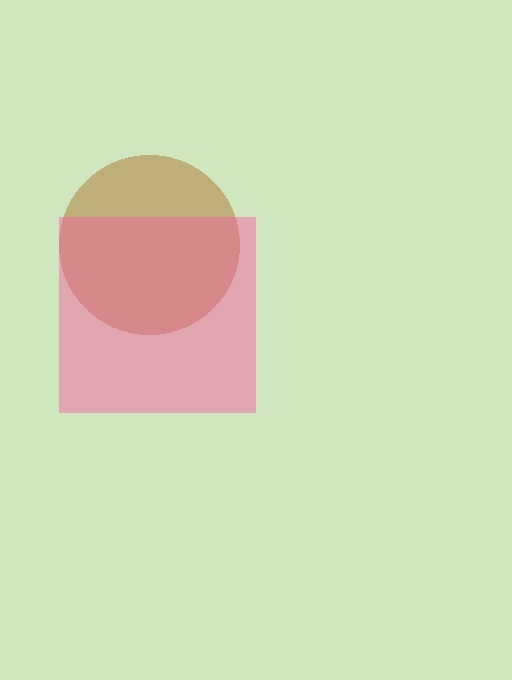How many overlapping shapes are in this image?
There are 2 overlapping shapes in the image.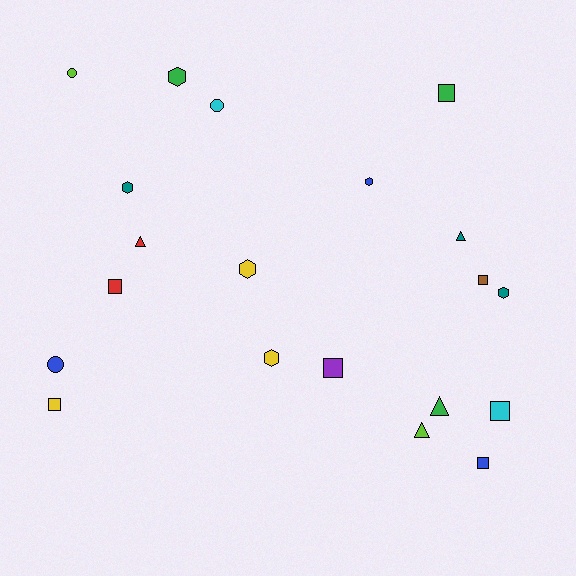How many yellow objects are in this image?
There are 3 yellow objects.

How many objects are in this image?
There are 20 objects.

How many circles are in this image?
There are 3 circles.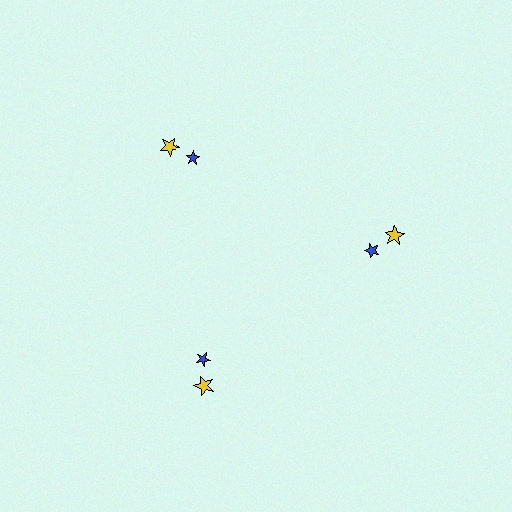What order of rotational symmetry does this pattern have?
This pattern has 3-fold rotational symmetry.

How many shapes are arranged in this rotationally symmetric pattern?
There are 6 shapes, arranged in 3 groups of 2.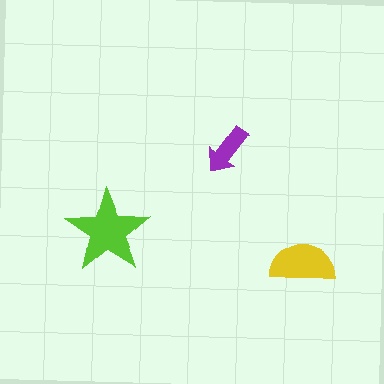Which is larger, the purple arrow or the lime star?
The lime star.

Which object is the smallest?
The purple arrow.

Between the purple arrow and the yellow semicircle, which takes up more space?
The yellow semicircle.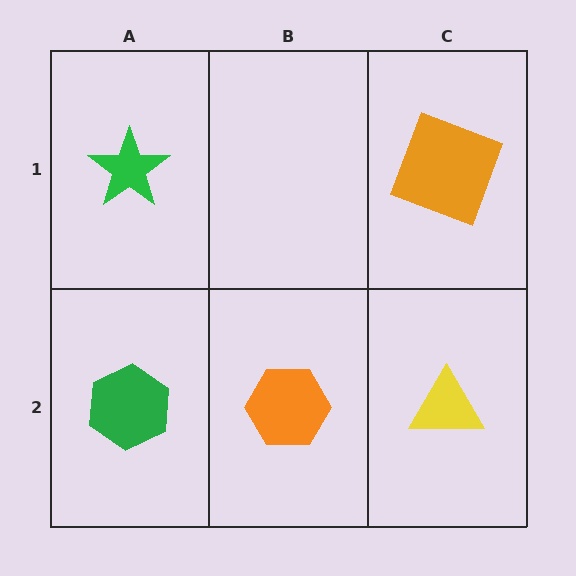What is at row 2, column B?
An orange hexagon.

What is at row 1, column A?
A green star.